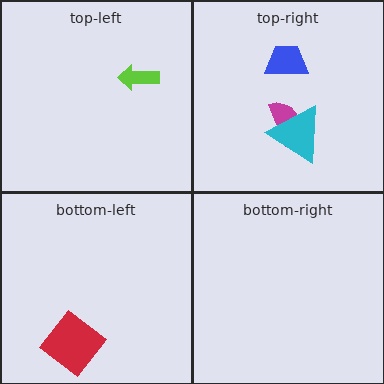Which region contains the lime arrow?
The top-left region.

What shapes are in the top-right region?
The blue trapezoid, the magenta semicircle, the cyan triangle.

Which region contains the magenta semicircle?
The top-right region.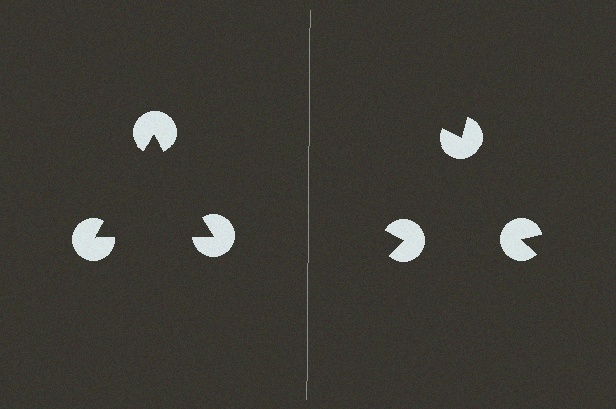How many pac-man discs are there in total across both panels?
6 — 3 on each side.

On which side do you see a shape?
An illusory triangle appears on the left side. On the right side the wedge cuts are rotated, so no coherent shape forms.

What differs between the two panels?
The pac-man discs are positioned identically on both sides; only the wedge orientations differ. On the left they align to a triangle; on the right they are misaligned.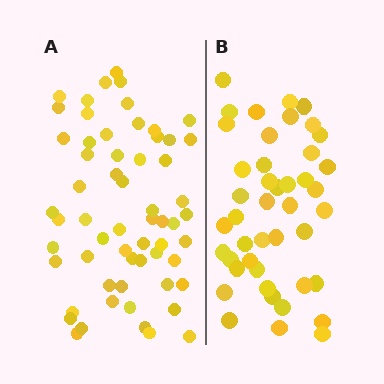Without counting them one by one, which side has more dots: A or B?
Region A (the left region) has more dots.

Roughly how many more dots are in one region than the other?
Region A has approximately 15 more dots than region B.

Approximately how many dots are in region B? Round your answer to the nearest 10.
About 40 dots. (The exact count is 44, which rounds to 40.)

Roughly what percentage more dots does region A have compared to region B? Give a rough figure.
About 35% more.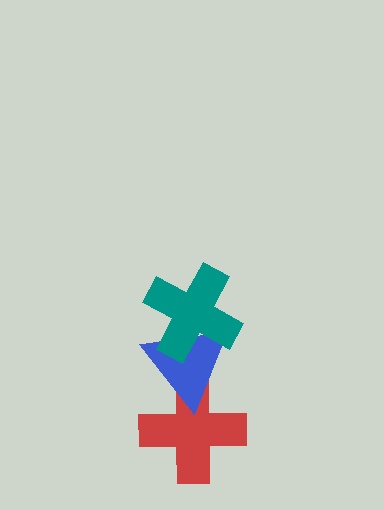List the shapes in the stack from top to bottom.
From top to bottom: the teal cross, the blue triangle, the red cross.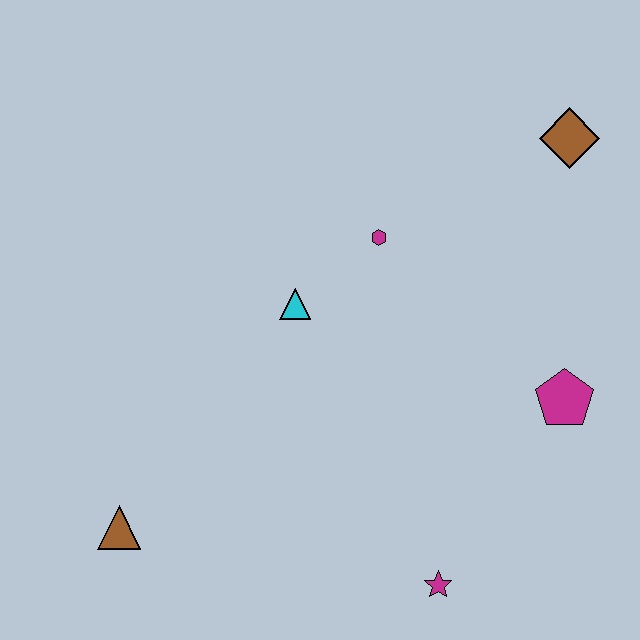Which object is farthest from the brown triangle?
The brown diamond is farthest from the brown triangle.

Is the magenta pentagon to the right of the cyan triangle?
Yes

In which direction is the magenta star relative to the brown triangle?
The magenta star is to the right of the brown triangle.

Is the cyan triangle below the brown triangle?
No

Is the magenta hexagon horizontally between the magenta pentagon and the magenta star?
No